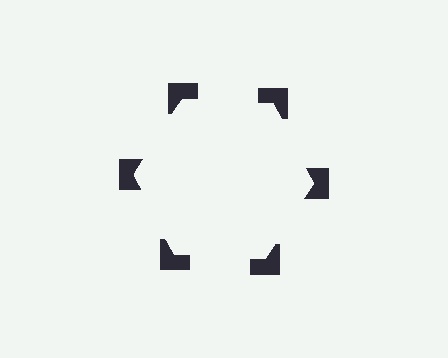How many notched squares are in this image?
There are 6 — one at each vertex of the illusory hexagon.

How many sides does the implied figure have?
6 sides.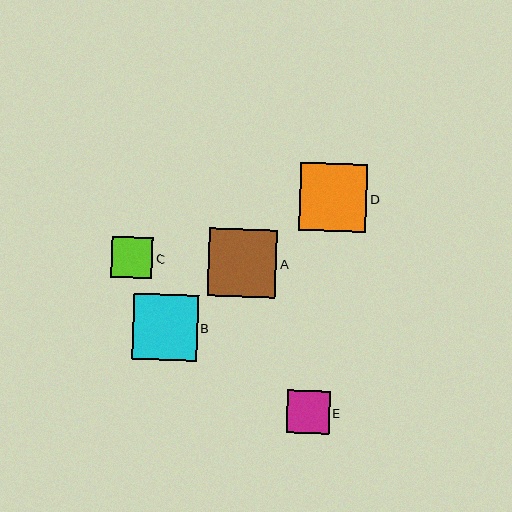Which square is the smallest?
Square C is the smallest with a size of approximately 41 pixels.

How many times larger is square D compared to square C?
Square D is approximately 1.6 times the size of square C.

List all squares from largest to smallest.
From largest to smallest: A, D, B, E, C.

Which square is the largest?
Square A is the largest with a size of approximately 68 pixels.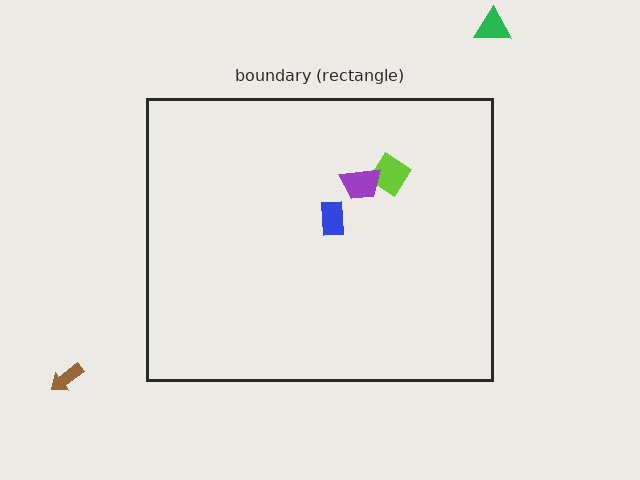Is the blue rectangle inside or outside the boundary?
Inside.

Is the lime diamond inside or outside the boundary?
Inside.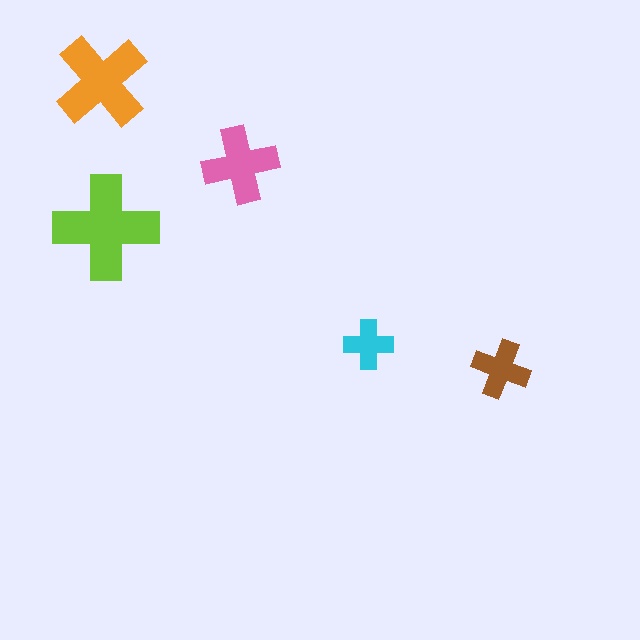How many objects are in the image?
There are 5 objects in the image.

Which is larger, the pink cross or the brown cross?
The pink one.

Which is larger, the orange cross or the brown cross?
The orange one.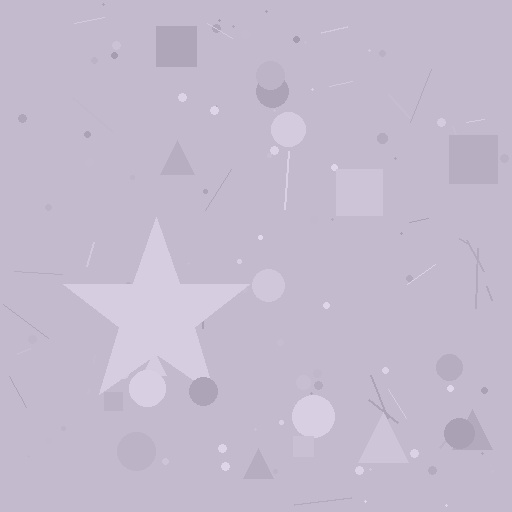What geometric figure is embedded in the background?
A star is embedded in the background.